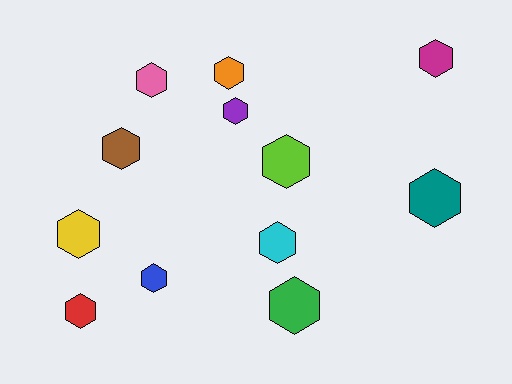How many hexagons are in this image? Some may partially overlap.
There are 12 hexagons.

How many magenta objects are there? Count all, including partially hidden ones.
There is 1 magenta object.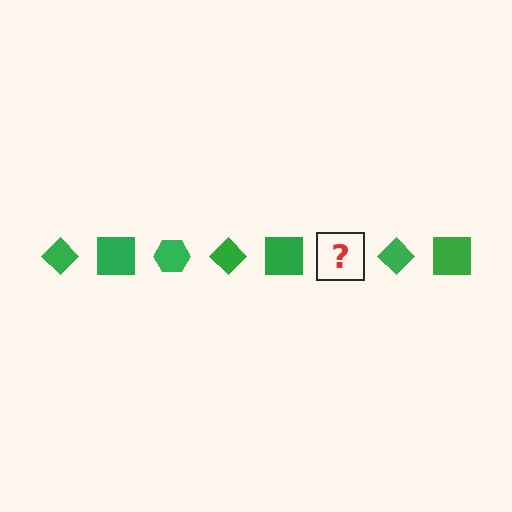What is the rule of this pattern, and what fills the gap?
The rule is that the pattern cycles through diamond, square, hexagon shapes in green. The gap should be filled with a green hexagon.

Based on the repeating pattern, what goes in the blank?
The blank should be a green hexagon.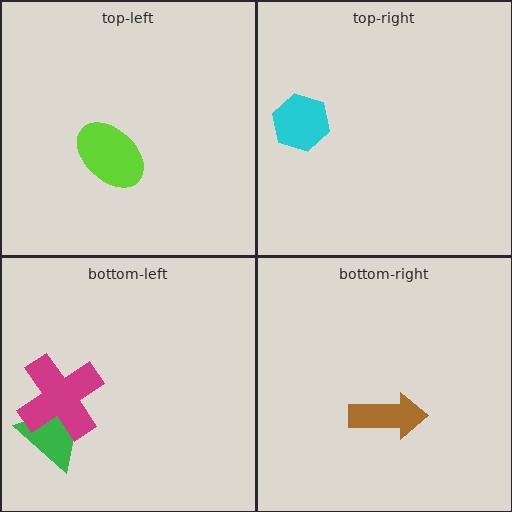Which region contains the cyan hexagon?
The top-right region.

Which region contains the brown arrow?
The bottom-right region.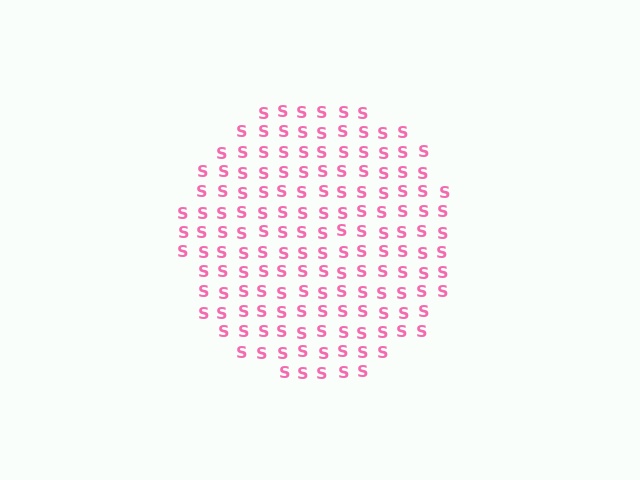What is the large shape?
The large shape is a circle.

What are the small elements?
The small elements are letter S's.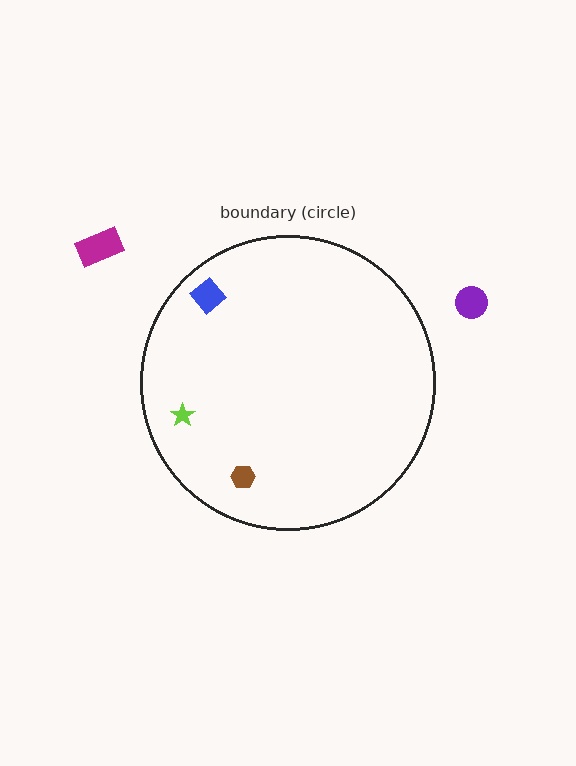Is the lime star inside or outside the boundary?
Inside.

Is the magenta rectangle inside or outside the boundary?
Outside.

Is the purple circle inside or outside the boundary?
Outside.